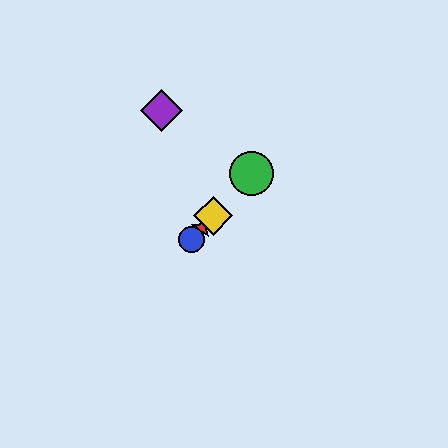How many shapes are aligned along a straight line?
4 shapes (the red star, the blue circle, the green circle, the yellow diamond) are aligned along a straight line.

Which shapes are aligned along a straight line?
The red star, the blue circle, the green circle, the yellow diamond are aligned along a straight line.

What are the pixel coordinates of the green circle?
The green circle is at (251, 174).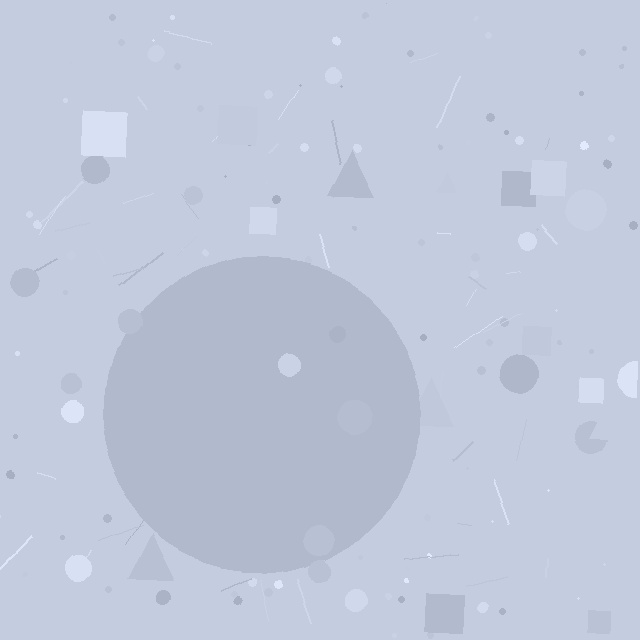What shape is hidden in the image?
A circle is hidden in the image.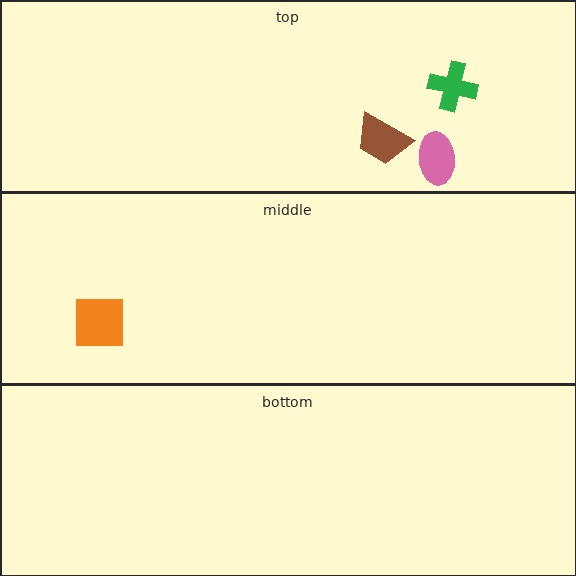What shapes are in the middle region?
The orange square.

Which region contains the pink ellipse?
The top region.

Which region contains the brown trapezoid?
The top region.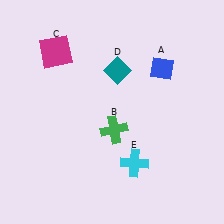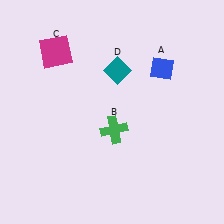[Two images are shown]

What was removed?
The cyan cross (E) was removed in Image 2.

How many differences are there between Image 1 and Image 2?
There is 1 difference between the two images.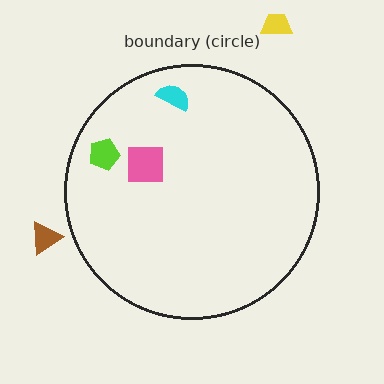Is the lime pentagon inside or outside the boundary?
Inside.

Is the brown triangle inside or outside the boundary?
Outside.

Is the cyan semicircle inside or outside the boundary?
Inside.